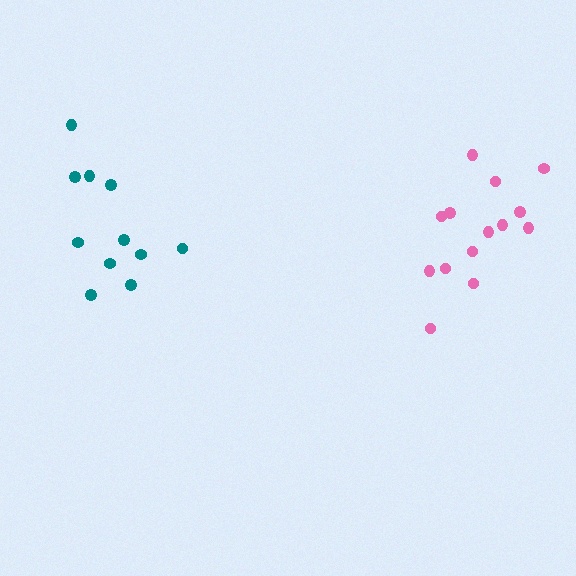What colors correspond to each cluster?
The clusters are colored: teal, pink.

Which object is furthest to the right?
The pink cluster is rightmost.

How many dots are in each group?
Group 1: 11 dots, Group 2: 14 dots (25 total).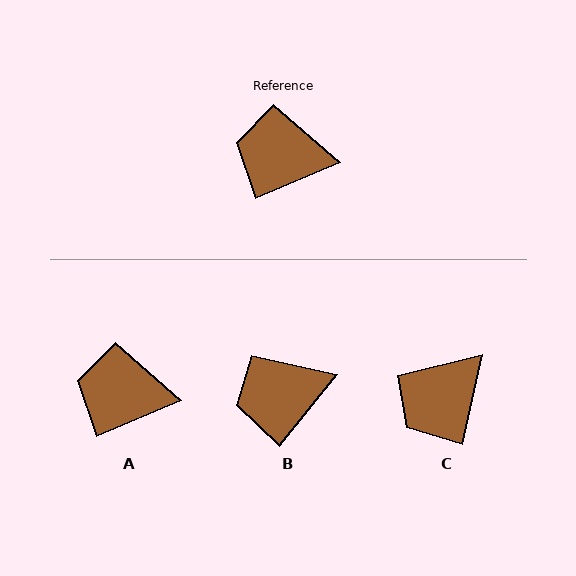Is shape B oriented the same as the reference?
No, it is off by about 28 degrees.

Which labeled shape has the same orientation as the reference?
A.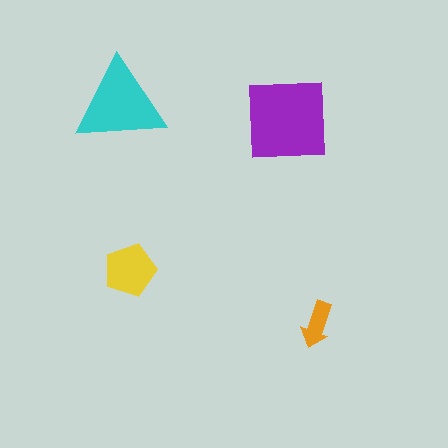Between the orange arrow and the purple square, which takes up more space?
The purple square.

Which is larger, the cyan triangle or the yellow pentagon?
The cyan triangle.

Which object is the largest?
The purple square.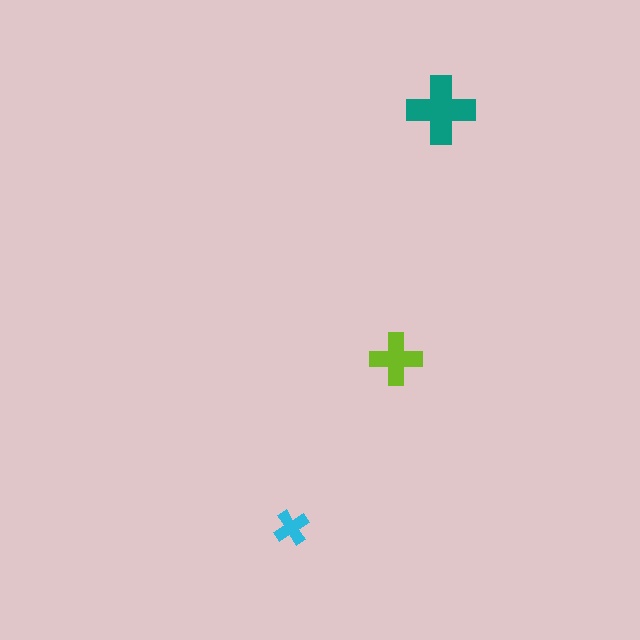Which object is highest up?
The teal cross is topmost.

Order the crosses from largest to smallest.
the teal one, the lime one, the cyan one.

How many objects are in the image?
There are 3 objects in the image.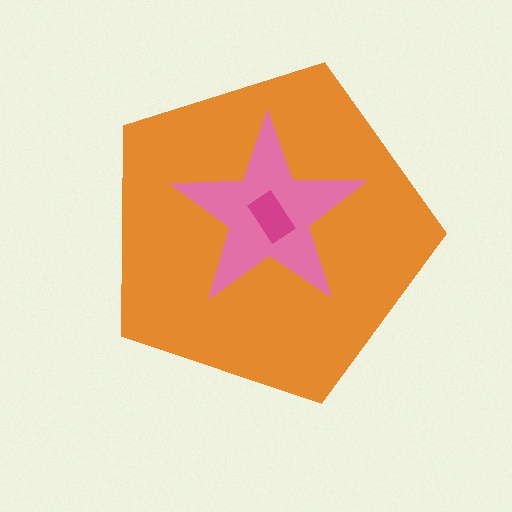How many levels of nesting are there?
3.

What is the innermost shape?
The magenta rectangle.